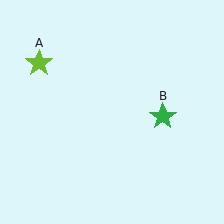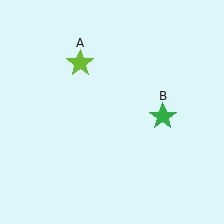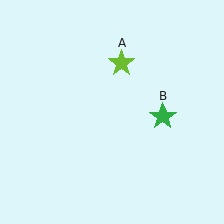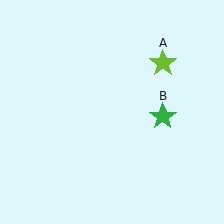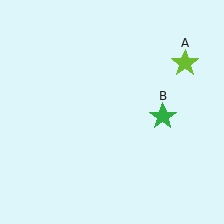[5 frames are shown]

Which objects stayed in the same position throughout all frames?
Green star (object B) remained stationary.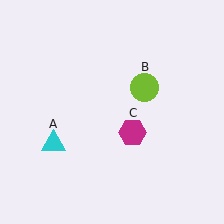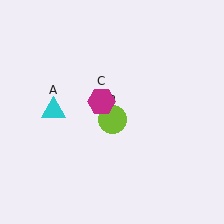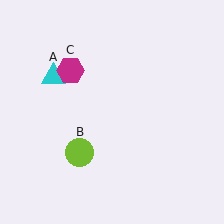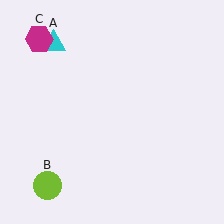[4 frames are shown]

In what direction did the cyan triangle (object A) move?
The cyan triangle (object A) moved up.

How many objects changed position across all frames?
3 objects changed position: cyan triangle (object A), lime circle (object B), magenta hexagon (object C).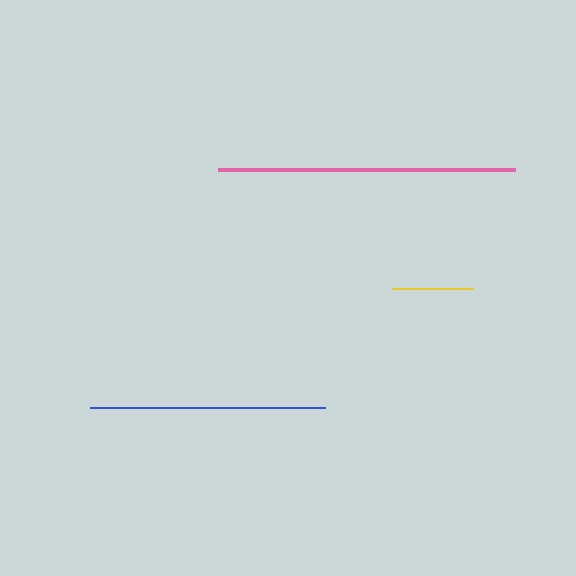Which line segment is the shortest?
The yellow line is the shortest at approximately 81 pixels.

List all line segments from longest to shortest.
From longest to shortest: pink, blue, yellow.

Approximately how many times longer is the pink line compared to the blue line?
The pink line is approximately 1.3 times the length of the blue line.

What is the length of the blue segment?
The blue segment is approximately 236 pixels long.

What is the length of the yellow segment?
The yellow segment is approximately 81 pixels long.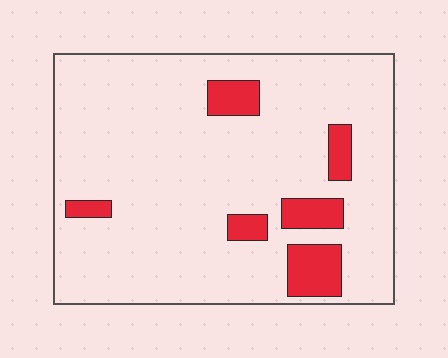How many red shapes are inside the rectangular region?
6.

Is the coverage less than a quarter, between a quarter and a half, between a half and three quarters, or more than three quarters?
Less than a quarter.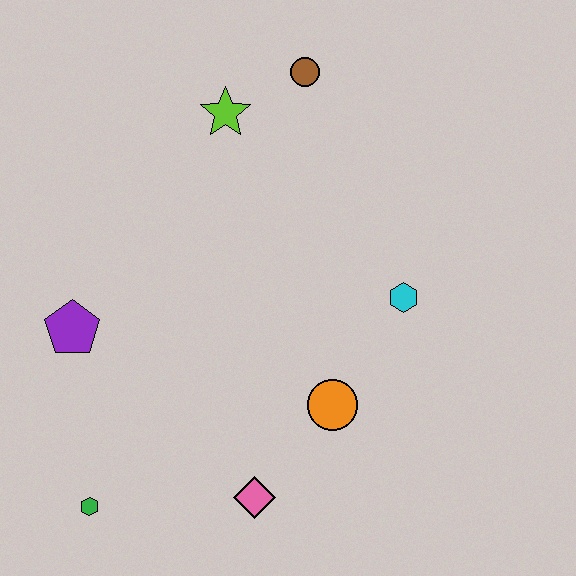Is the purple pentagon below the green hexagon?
No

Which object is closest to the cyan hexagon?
The orange circle is closest to the cyan hexagon.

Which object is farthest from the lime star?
The green hexagon is farthest from the lime star.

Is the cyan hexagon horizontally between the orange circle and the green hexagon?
No